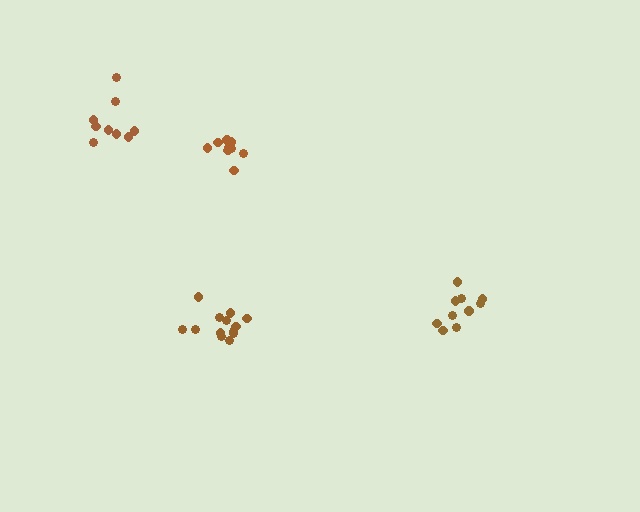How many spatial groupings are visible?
There are 4 spatial groupings.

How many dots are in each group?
Group 1: 13 dots, Group 2: 10 dots, Group 3: 9 dots, Group 4: 9 dots (41 total).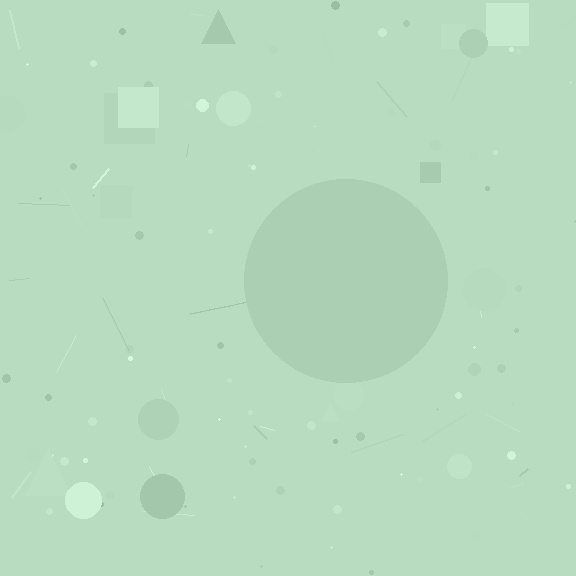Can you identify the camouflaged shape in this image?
The camouflaged shape is a circle.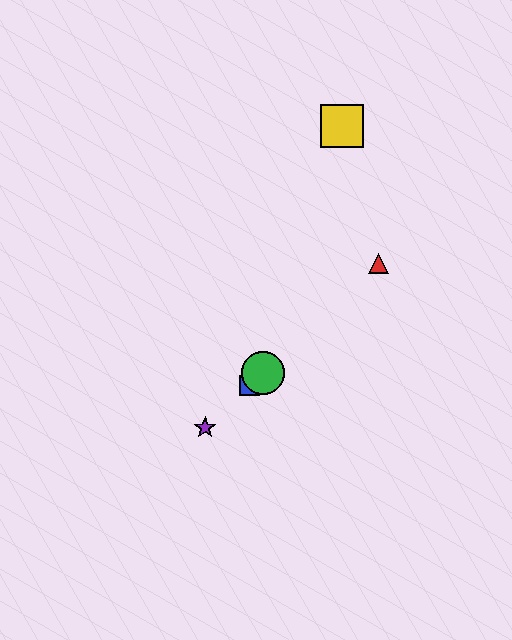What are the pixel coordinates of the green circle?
The green circle is at (263, 373).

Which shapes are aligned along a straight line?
The red triangle, the blue square, the green circle, the purple star are aligned along a straight line.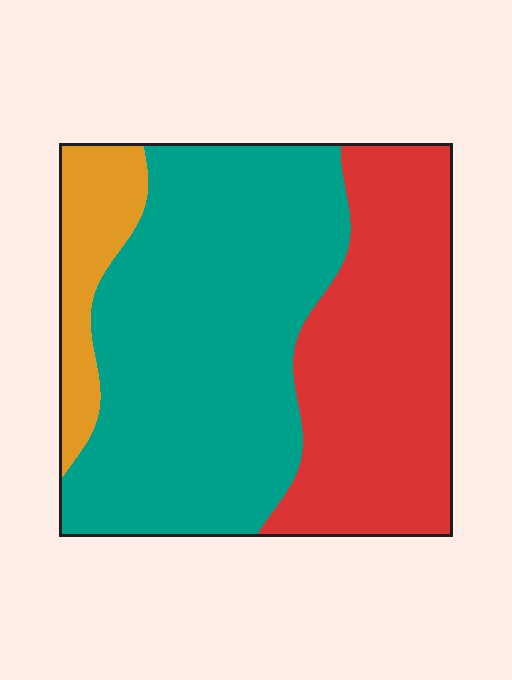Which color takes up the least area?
Orange, at roughly 10%.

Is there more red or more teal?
Teal.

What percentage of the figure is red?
Red takes up about three eighths (3/8) of the figure.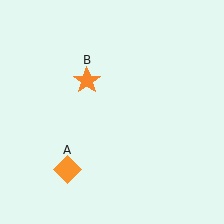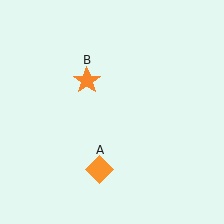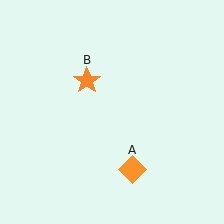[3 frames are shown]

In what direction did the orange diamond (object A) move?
The orange diamond (object A) moved right.